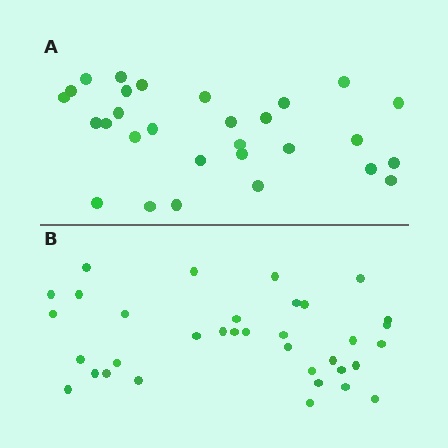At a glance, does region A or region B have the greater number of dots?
Region B (the bottom region) has more dots.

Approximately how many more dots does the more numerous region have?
Region B has about 6 more dots than region A.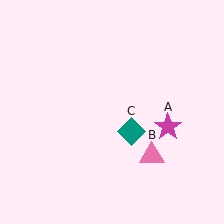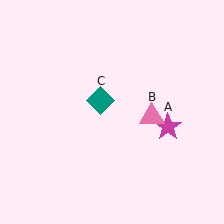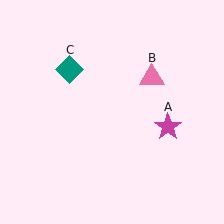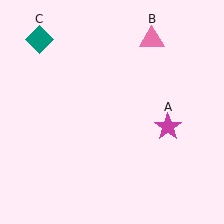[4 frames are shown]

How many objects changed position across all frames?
2 objects changed position: pink triangle (object B), teal diamond (object C).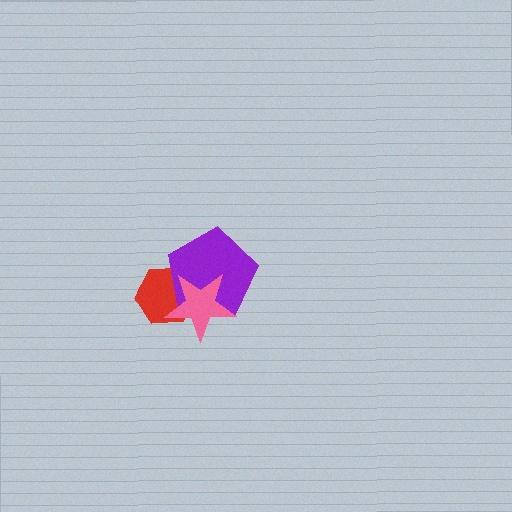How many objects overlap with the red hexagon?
2 objects overlap with the red hexagon.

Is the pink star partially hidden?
No, no other shape covers it.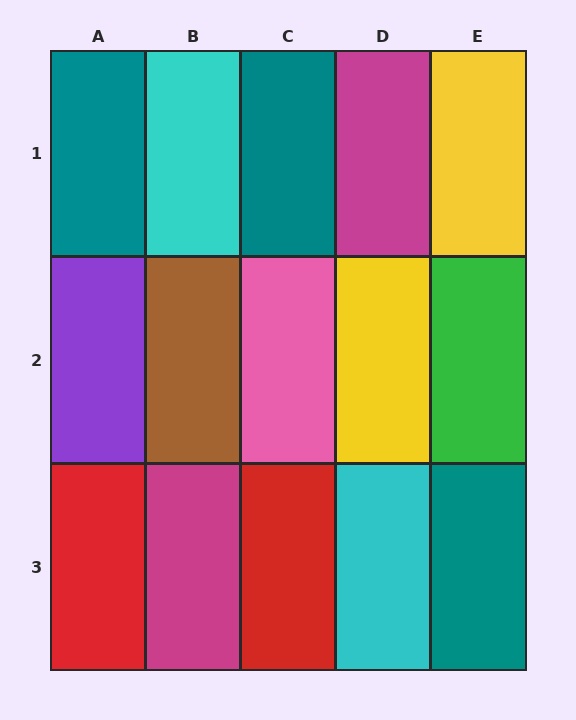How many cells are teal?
3 cells are teal.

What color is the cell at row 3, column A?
Red.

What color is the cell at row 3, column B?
Magenta.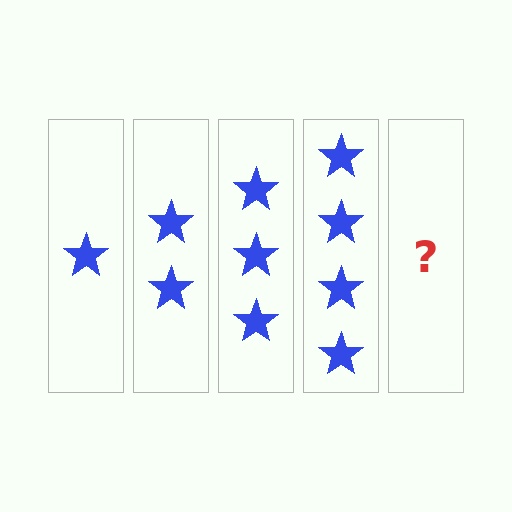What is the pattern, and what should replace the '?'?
The pattern is that each step adds one more star. The '?' should be 5 stars.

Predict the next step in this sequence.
The next step is 5 stars.